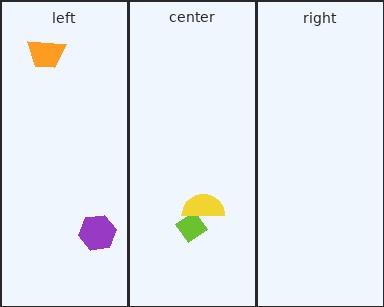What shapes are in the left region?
The orange trapezoid, the purple hexagon.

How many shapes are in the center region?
2.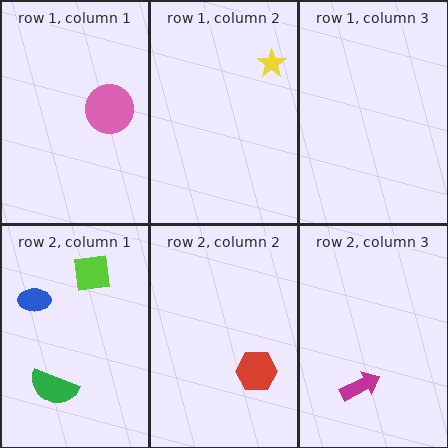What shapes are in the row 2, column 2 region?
The red hexagon.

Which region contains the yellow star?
The row 1, column 2 region.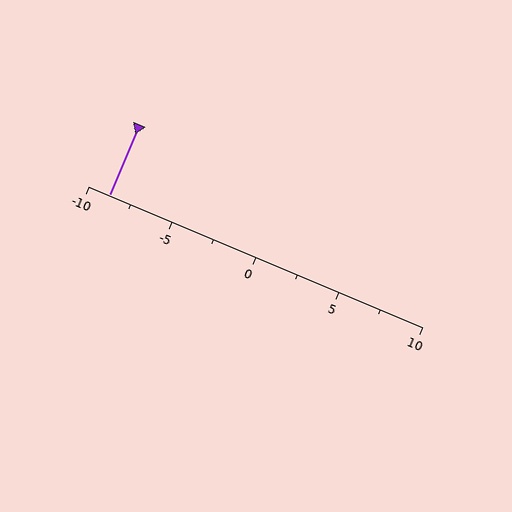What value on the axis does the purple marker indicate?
The marker indicates approximately -8.8.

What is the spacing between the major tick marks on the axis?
The major ticks are spaced 5 apart.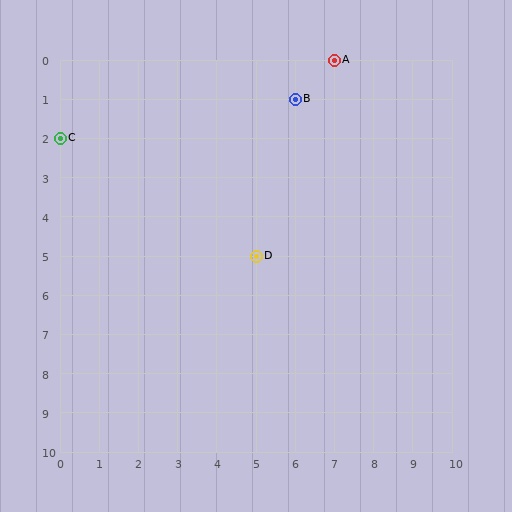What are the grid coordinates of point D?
Point D is at grid coordinates (5, 5).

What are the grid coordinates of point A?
Point A is at grid coordinates (7, 0).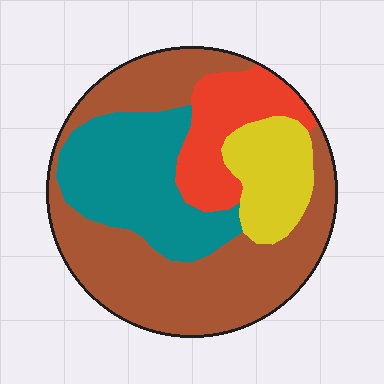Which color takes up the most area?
Brown, at roughly 45%.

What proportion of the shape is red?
Red takes up about one sixth (1/6) of the shape.